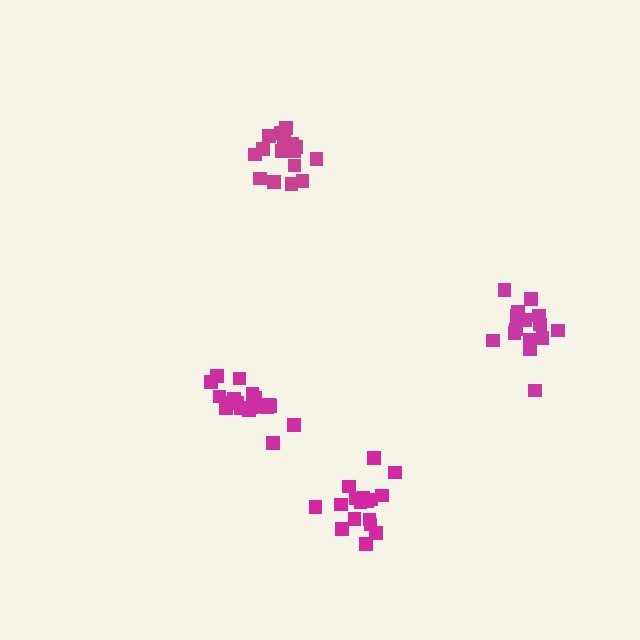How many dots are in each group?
Group 1: 16 dots, Group 2: 17 dots, Group 3: 15 dots, Group 4: 19 dots (67 total).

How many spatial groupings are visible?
There are 4 spatial groupings.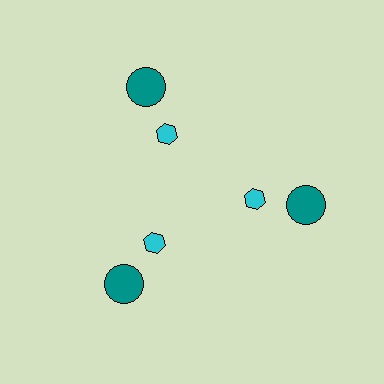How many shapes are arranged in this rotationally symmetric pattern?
There are 6 shapes, arranged in 3 groups of 2.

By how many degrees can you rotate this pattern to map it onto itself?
The pattern maps onto itself every 120 degrees of rotation.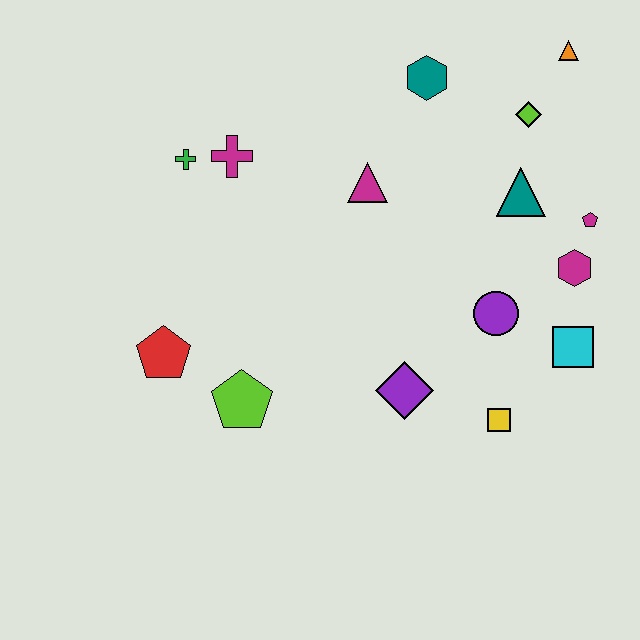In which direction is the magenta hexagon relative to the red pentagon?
The magenta hexagon is to the right of the red pentagon.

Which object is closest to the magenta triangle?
The teal hexagon is closest to the magenta triangle.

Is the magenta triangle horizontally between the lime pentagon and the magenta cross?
No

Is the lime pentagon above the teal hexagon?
No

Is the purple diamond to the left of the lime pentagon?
No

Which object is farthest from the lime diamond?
The red pentagon is farthest from the lime diamond.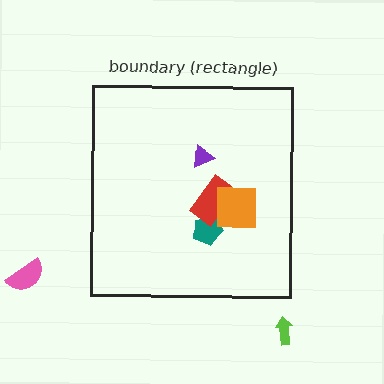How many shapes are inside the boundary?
4 inside, 2 outside.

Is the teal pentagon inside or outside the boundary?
Inside.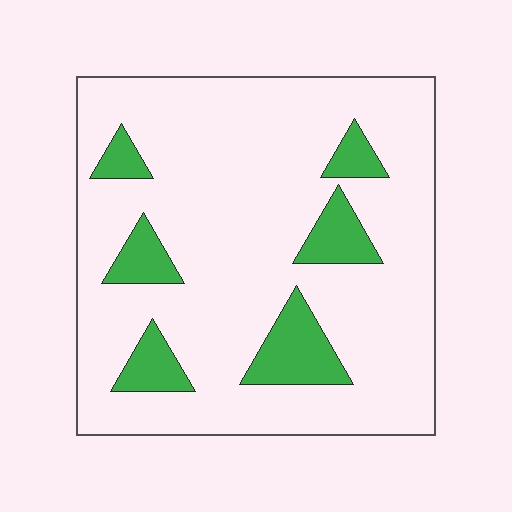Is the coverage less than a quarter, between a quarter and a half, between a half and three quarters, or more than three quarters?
Less than a quarter.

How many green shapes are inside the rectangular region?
6.